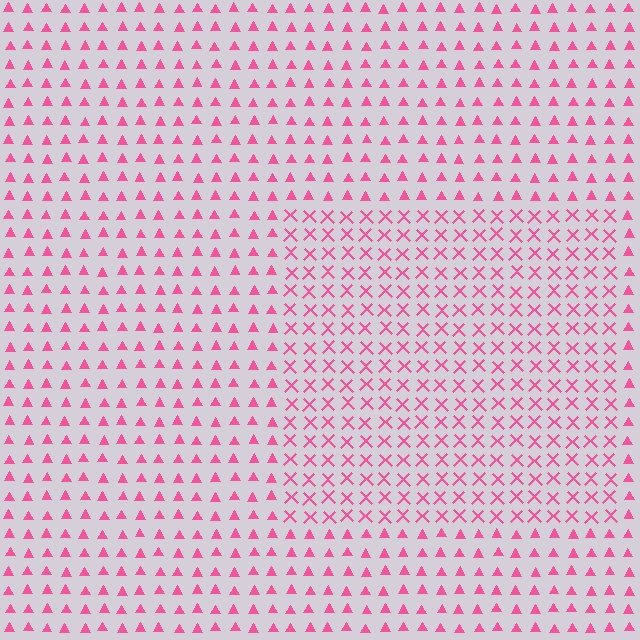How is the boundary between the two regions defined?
The boundary is defined by a change in element shape: X marks inside vs. triangles outside. All elements share the same color and spacing.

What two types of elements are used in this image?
The image uses X marks inside the rectangle region and triangles outside it.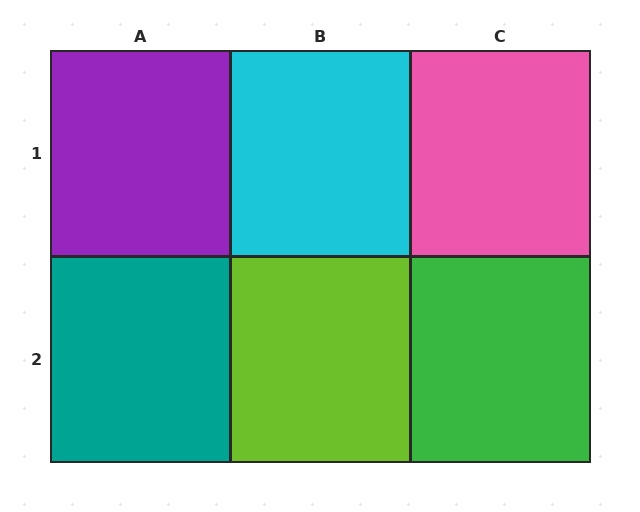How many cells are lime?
1 cell is lime.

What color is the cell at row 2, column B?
Lime.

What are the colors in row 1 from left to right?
Purple, cyan, pink.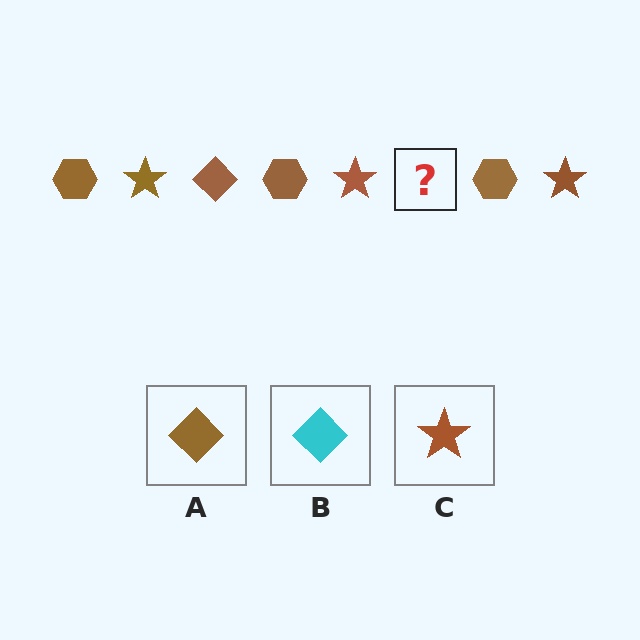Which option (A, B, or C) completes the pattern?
A.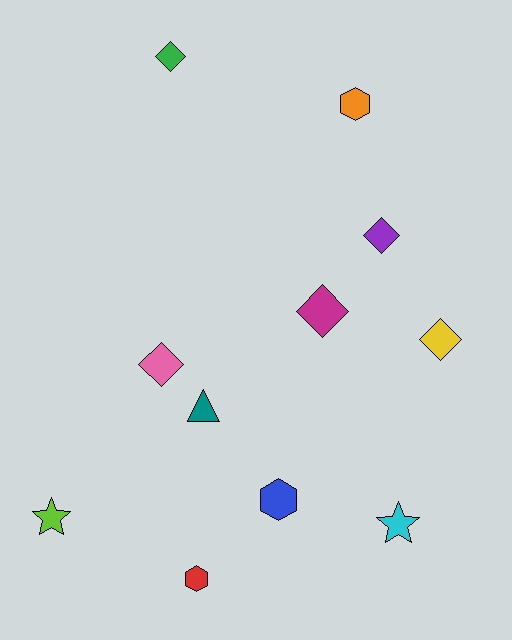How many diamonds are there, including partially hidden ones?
There are 5 diamonds.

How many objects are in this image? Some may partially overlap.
There are 11 objects.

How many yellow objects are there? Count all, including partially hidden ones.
There is 1 yellow object.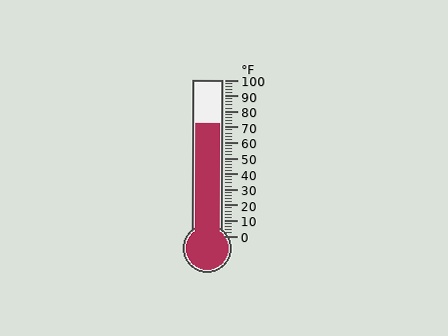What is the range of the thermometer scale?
The thermometer scale ranges from 0°F to 100°F.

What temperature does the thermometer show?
The thermometer shows approximately 72°F.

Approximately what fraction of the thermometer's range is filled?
The thermometer is filled to approximately 70% of its range.